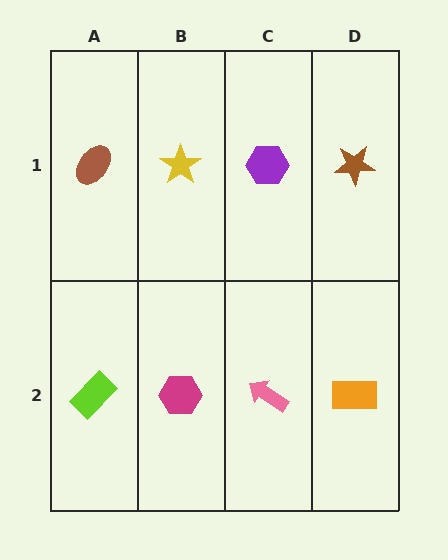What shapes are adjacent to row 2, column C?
A purple hexagon (row 1, column C), a magenta hexagon (row 2, column B), an orange rectangle (row 2, column D).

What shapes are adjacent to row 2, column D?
A brown star (row 1, column D), a pink arrow (row 2, column C).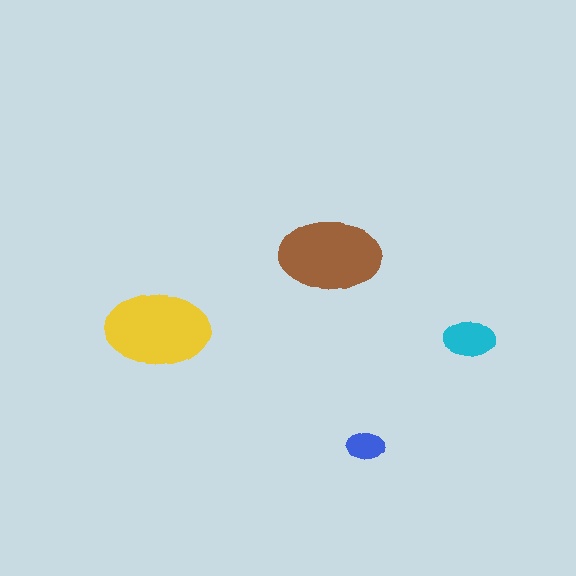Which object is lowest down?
The blue ellipse is bottommost.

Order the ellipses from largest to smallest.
the yellow one, the brown one, the cyan one, the blue one.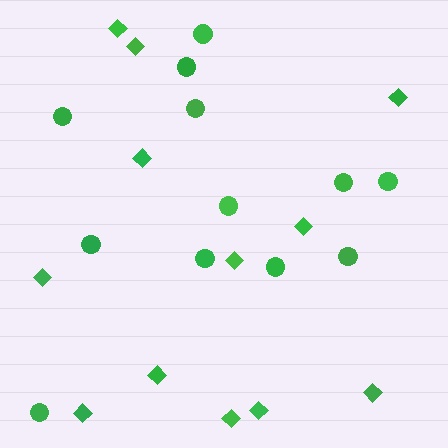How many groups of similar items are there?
There are 2 groups: one group of circles (12) and one group of diamonds (12).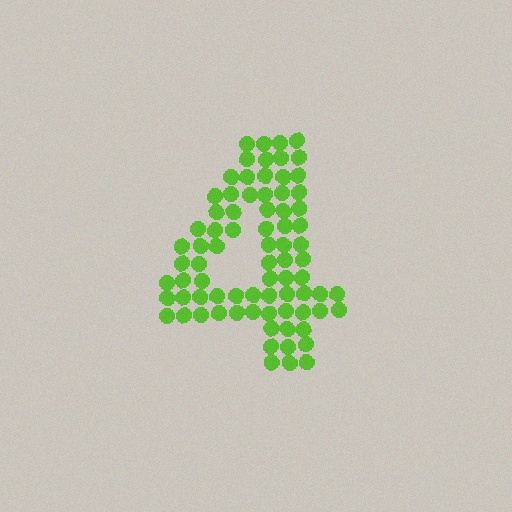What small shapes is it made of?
It is made of small circles.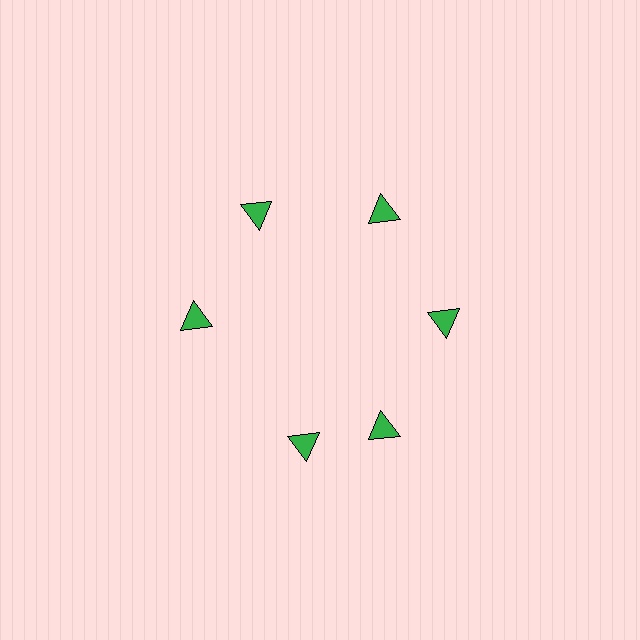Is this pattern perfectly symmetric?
No. The 6 green triangles are arranged in a ring, but one element near the 7 o'clock position is rotated out of alignment along the ring, breaking the 6-fold rotational symmetry.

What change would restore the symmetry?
The symmetry would be restored by rotating it back into even spacing with its neighbors so that all 6 triangles sit at equal angles and equal distance from the center.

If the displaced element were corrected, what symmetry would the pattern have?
It would have 6-fold rotational symmetry — the pattern would map onto itself every 60 degrees.